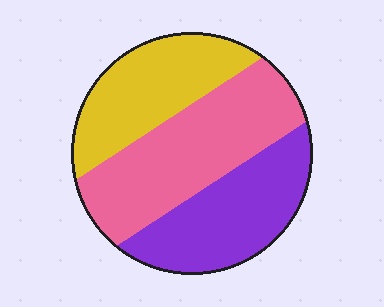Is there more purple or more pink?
Pink.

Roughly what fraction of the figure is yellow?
Yellow takes up about one quarter (1/4) of the figure.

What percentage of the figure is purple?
Purple takes up about one third (1/3) of the figure.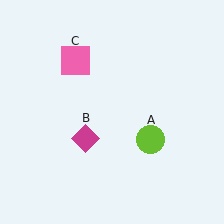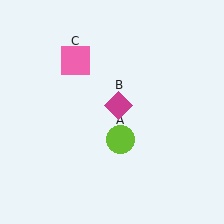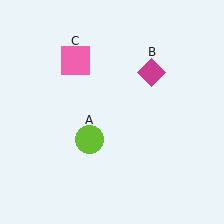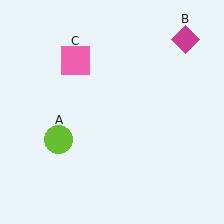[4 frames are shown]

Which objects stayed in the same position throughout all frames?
Pink square (object C) remained stationary.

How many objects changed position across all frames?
2 objects changed position: lime circle (object A), magenta diamond (object B).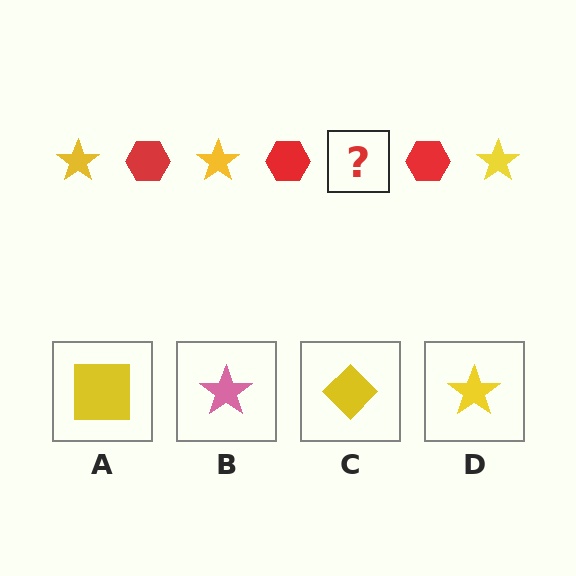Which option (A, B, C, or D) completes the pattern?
D.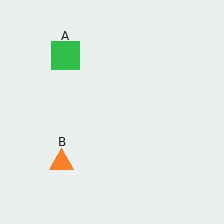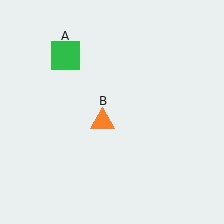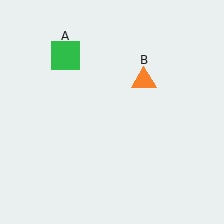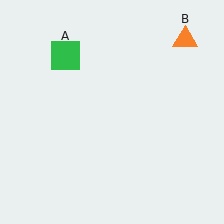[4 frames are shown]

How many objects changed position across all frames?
1 object changed position: orange triangle (object B).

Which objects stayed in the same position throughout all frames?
Green square (object A) remained stationary.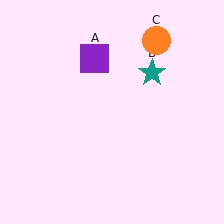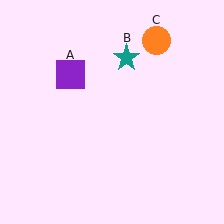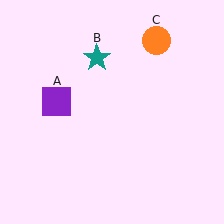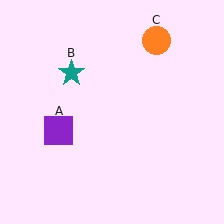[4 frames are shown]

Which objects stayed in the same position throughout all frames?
Orange circle (object C) remained stationary.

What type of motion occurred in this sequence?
The purple square (object A), teal star (object B) rotated counterclockwise around the center of the scene.